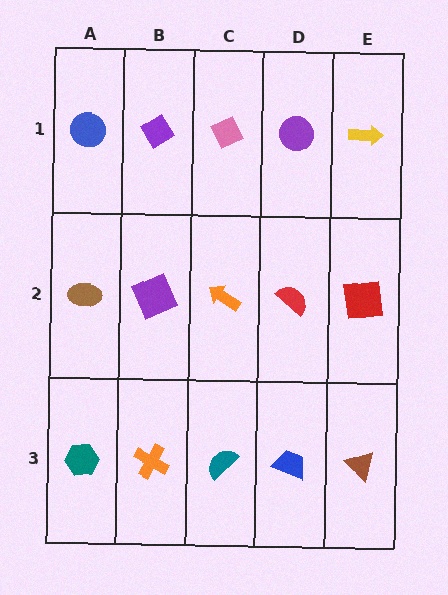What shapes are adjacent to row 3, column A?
A brown ellipse (row 2, column A), an orange cross (row 3, column B).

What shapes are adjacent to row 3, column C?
An orange arrow (row 2, column C), an orange cross (row 3, column B), a blue trapezoid (row 3, column D).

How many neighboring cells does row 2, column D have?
4.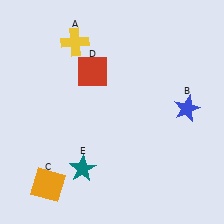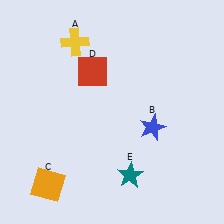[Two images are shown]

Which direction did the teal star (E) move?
The teal star (E) moved right.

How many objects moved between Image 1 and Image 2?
2 objects moved between the two images.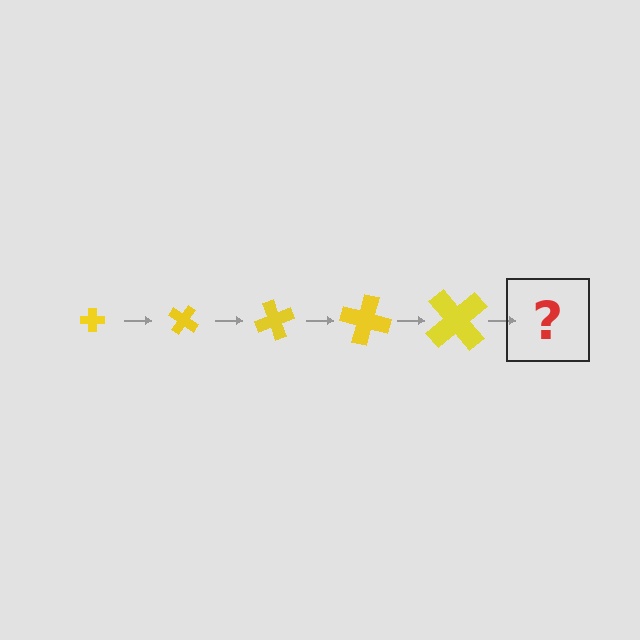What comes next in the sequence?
The next element should be a cross, larger than the previous one and rotated 175 degrees from the start.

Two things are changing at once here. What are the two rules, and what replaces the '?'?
The two rules are that the cross grows larger each step and it rotates 35 degrees each step. The '?' should be a cross, larger than the previous one and rotated 175 degrees from the start.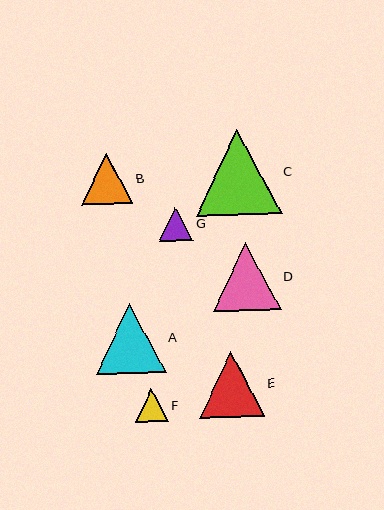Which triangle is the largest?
Triangle C is the largest with a size of approximately 86 pixels.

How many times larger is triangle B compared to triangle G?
Triangle B is approximately 1.5 times the size of triangle G.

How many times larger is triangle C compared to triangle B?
Triangle C is approximately 1.7 times the size of triangle B.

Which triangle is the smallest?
Triangle F is the smallest with a size of approximately 33 pixels.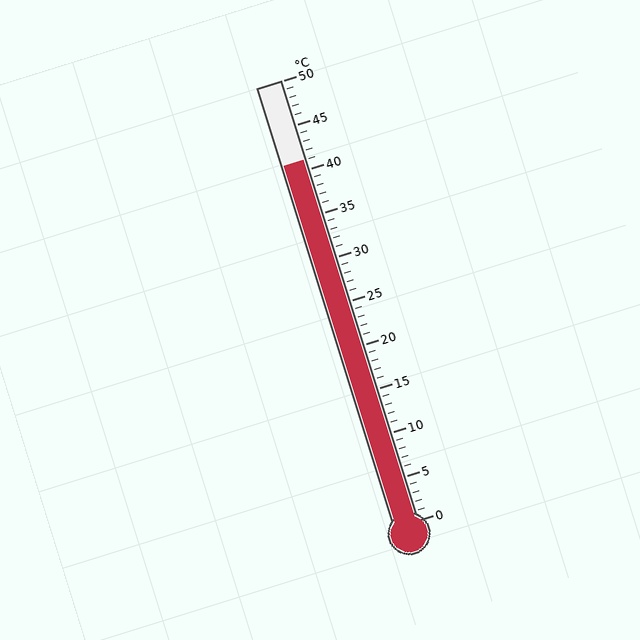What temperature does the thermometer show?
The thermometer shows approximately 41°C.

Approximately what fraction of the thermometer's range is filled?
The thermometer is filled to approximately 80% of its range.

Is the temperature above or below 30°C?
The temperature is above 30°C.